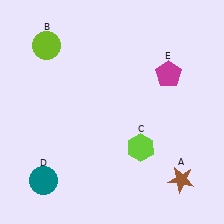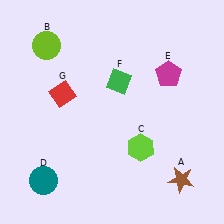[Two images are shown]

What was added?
A green diamond (F), a red diamond (G) were added in Image 2.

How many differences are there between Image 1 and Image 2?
There are 2 differences between the two images.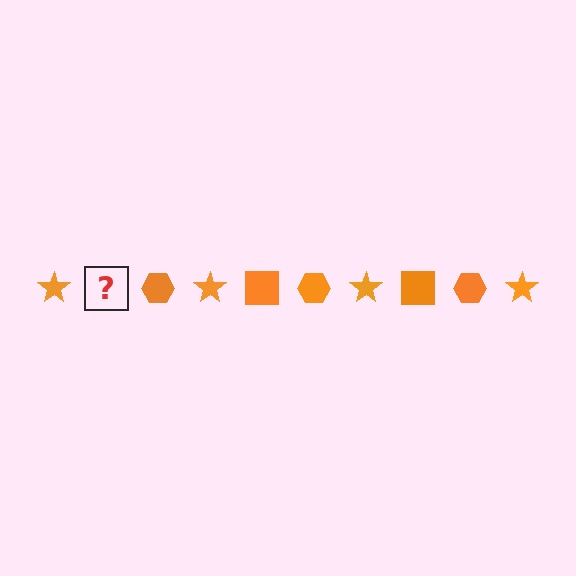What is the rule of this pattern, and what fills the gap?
The rule is that the pattern cycles through star, square, hexagon shapes in orange. The gap should be filled with an orange square.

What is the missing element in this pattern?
The missing element is an orange square.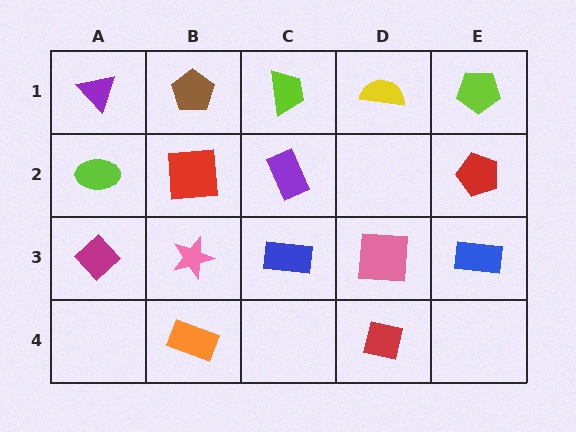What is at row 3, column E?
A blue rectangle.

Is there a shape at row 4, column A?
No, that cell is empty.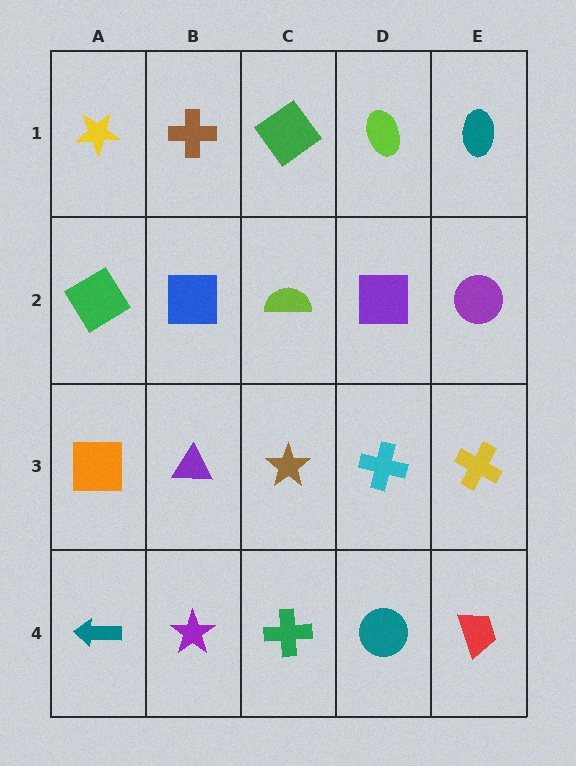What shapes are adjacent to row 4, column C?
A brown star (row 3, column C), a purple star (row 4, column B), a teal circle (row 4, column D).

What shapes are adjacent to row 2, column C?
A green diamond (row 1, column C), a brown star (row 3, column C), a blue square (row 2, column B), a purple square (row 2, column D).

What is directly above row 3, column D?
A purple square.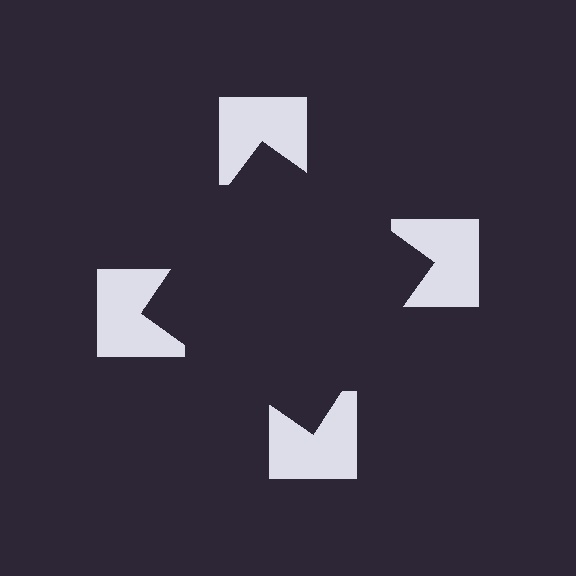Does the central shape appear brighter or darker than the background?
It typically appears slightly darker than the background, even though no actual brightness change is drawn.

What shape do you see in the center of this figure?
An illusory square — its edges are inferred from the aligned wedge cuts in the notched squares, not physically drawn.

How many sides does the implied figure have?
4 sides.